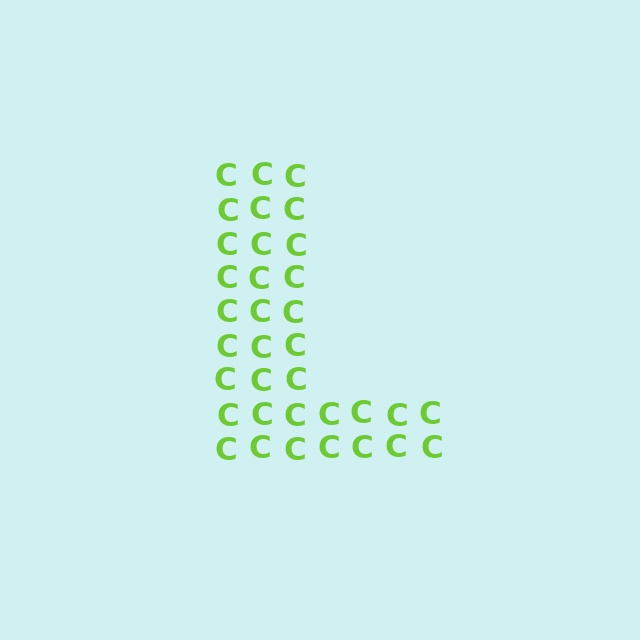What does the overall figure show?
The overall figure shows the letter L.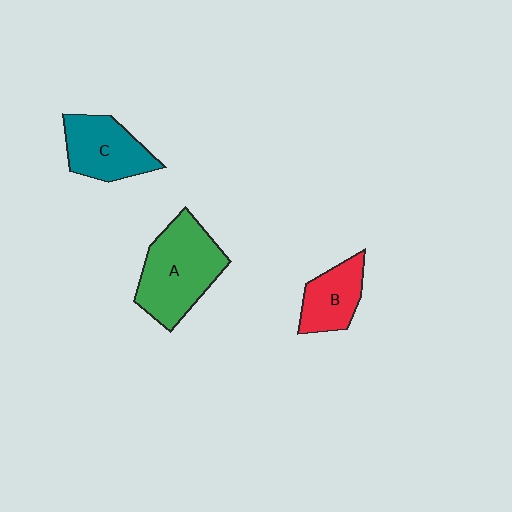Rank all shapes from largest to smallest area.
From largest to smallest: A (green), C (teal), B (red).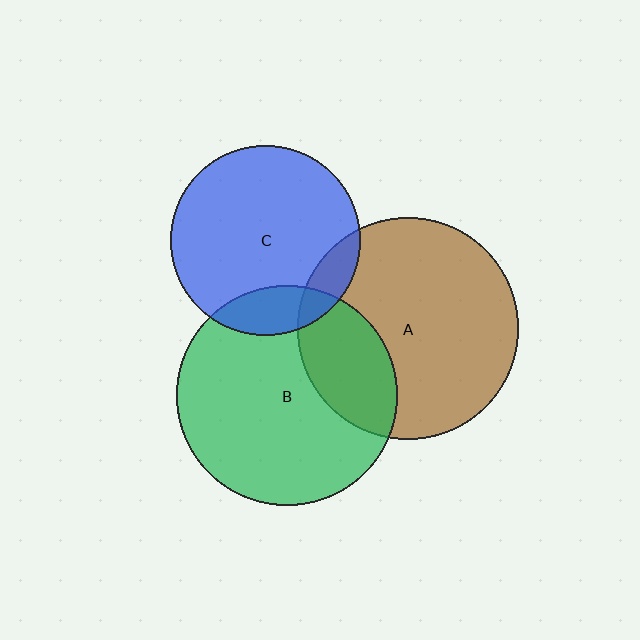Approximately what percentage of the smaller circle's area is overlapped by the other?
Approximately 10%.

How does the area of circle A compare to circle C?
Approximately 1.4 times.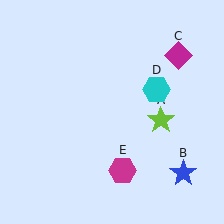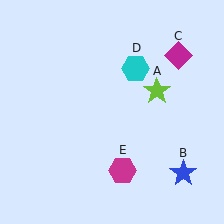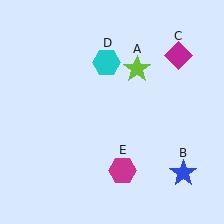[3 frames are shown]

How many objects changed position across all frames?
2 objects changed position: lime star (object A), cyan hexagon (object D).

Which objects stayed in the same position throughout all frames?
Blue star (object B) and magenta diamond (object C) and magenta hexagon (object E) remained stationary.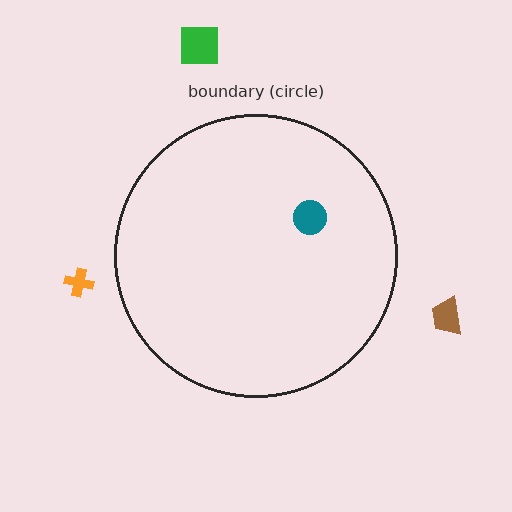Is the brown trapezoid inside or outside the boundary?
Outside.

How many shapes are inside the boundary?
1 inside, 3 outside.